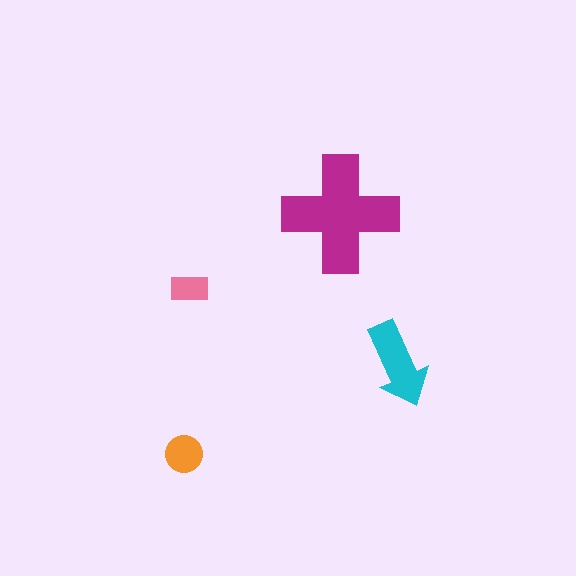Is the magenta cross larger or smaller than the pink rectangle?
Larger.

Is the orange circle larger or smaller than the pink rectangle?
Larger.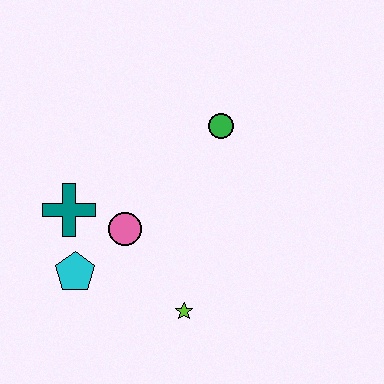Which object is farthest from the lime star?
The green circle is farthest from the lime star.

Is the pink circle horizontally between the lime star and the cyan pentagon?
Yes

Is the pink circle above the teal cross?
No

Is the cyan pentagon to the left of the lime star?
Yes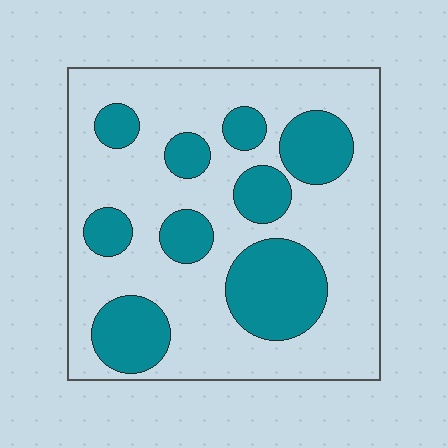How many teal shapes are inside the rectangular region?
9.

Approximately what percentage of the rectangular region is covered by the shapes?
Approximately 30%.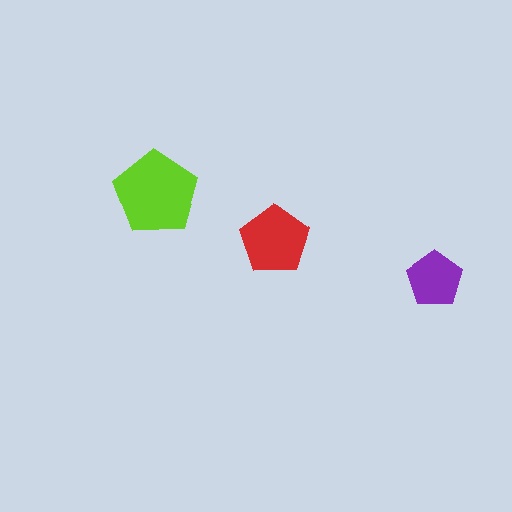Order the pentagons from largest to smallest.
the lime one, the red one, the purple one.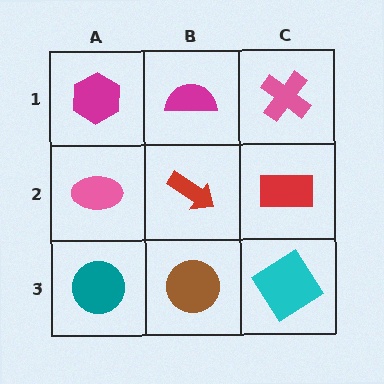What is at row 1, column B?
A magenta semicircle.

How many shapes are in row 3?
3 shapes.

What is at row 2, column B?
A red arrow.